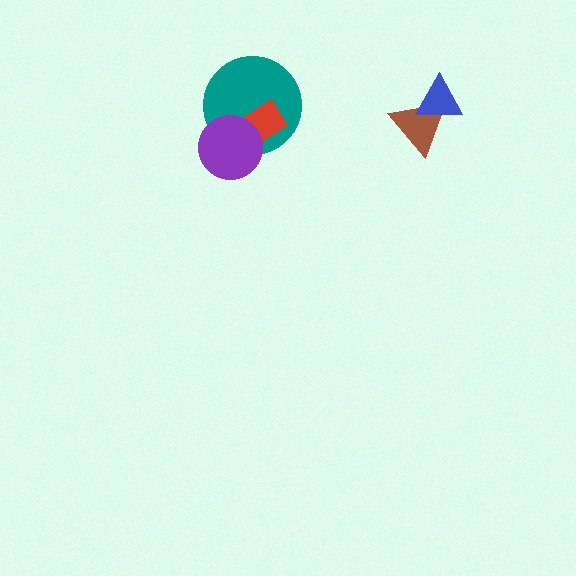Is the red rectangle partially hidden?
Yes, it is partially covered by another shape.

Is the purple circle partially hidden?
No, no other shape covers it.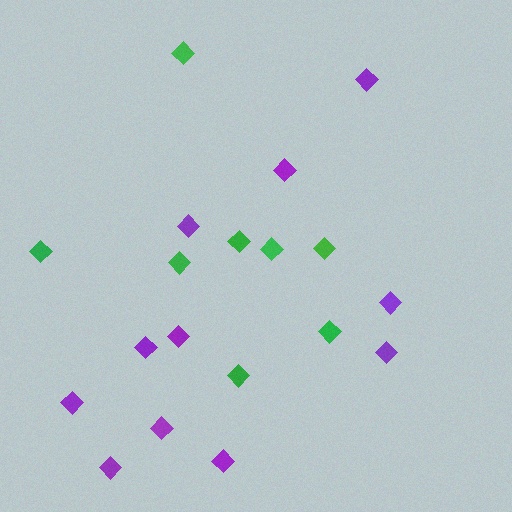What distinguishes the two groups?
There are 2 groups: one group of purple diamonds (11) and one group of green diamonds (8).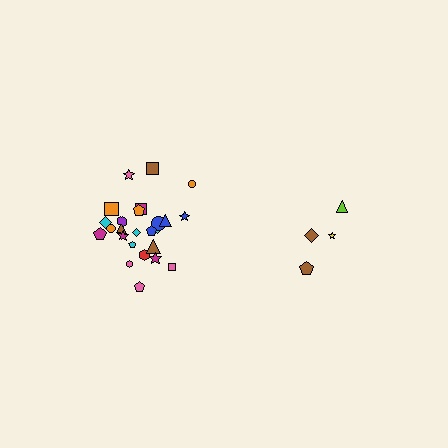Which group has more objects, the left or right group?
The left group.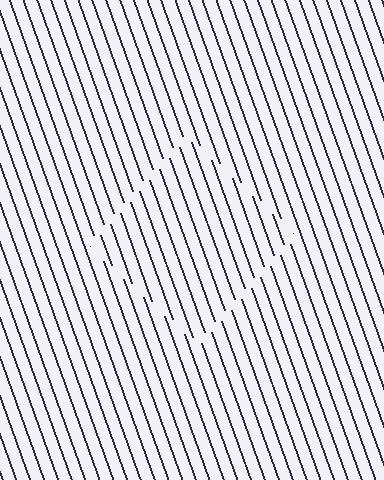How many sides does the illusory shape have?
4 sides — the line-ends trace a square.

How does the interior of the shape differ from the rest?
The interior of the shape contains the same grating, shifted by half a period — the contour is defined by the phase discontinuity where line-ends from the inner and outer gratings abut.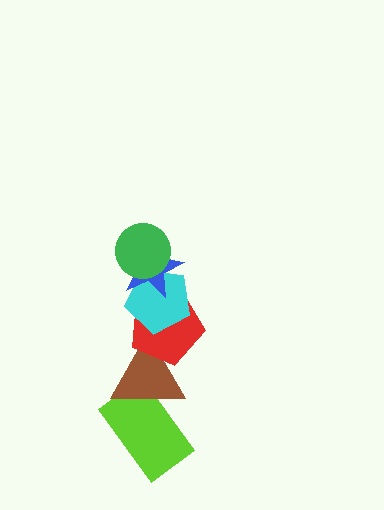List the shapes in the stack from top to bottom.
From top to bottom: the green circle, the blue star, the cyan pentagon, the red pentagon, the brown triangle, the lime rectangle.